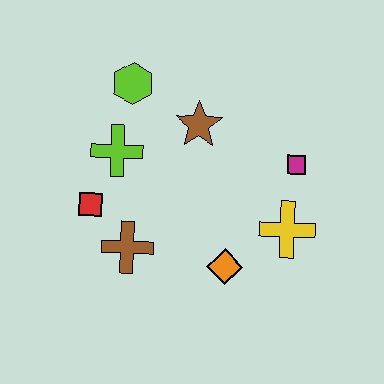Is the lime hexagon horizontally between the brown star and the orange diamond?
No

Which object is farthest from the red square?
The magenta square is farthest from the red square.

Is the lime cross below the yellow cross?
No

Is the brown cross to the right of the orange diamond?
No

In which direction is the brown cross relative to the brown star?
The brown cross is below the brown star.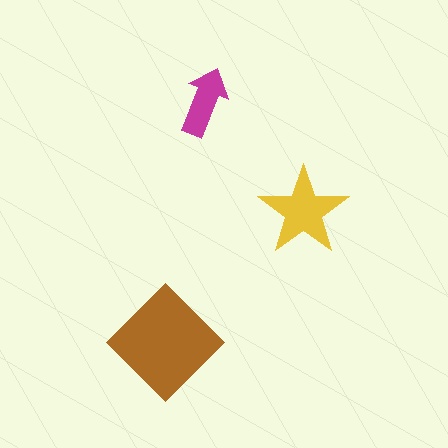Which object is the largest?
The brown diamond.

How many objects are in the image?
There are 3 objects in the image.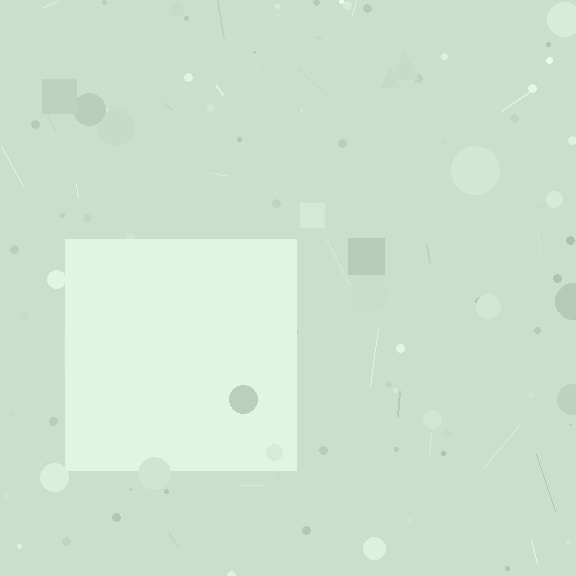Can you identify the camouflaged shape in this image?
The camouflaged shape is a square.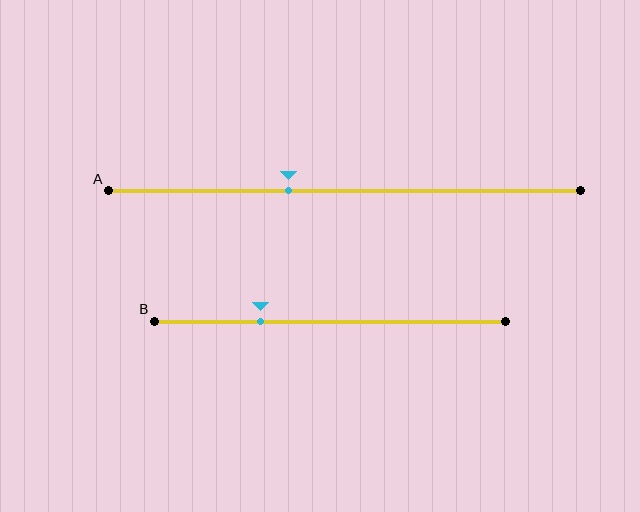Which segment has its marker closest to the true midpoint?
Segment A has its marker closest to the true midpoint.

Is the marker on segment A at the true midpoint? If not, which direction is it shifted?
No, the marker on segment A is shifted to the left by about 12% of the segment length.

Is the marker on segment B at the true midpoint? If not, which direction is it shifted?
No, the marker on segment B is shifted to the left by about 20% of the segment length.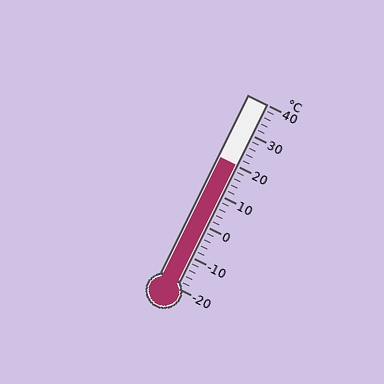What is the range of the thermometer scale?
The thermometer scale ranges from -20°C to 40°C.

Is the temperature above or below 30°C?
The temperature is below 30°C.